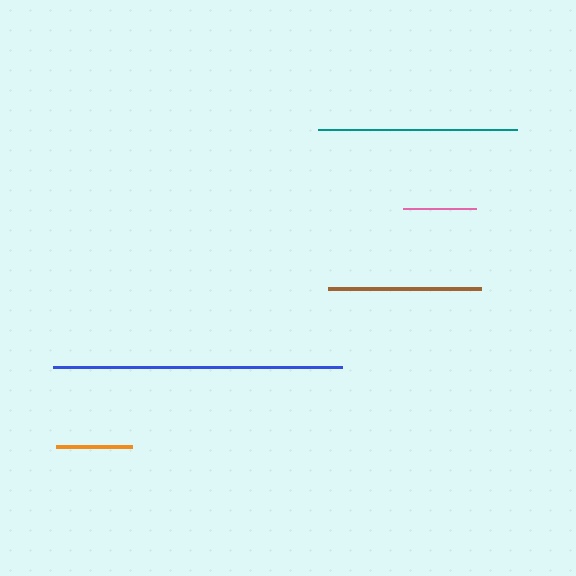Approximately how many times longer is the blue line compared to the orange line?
The blue line is approximately 3.8 times the length of the orange line.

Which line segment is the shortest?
The pink line is the shortest at approximately 73 pixels.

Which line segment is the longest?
The blue line is the longest at approximately 289 pixels.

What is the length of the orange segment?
The orange segment is approximately 76 pixels long.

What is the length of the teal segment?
The teal segment is approximately 199 pixels long.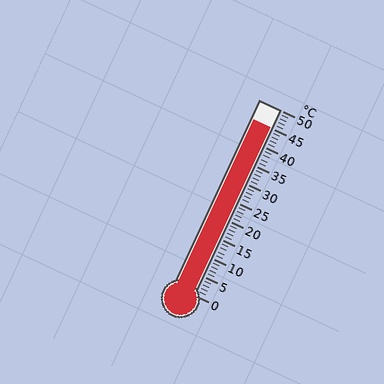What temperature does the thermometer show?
The thermometer shows approximately 45°C.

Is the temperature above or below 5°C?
The temperature is above 5°C.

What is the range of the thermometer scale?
The thermometer scale ranges from 0°C to 50°C.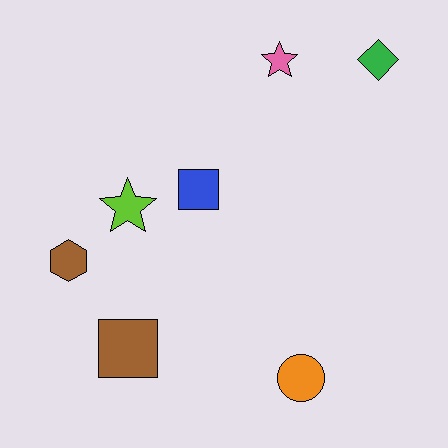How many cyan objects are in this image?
There are no cyan objects.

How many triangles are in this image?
There are no triangles.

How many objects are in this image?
There are 7 objects.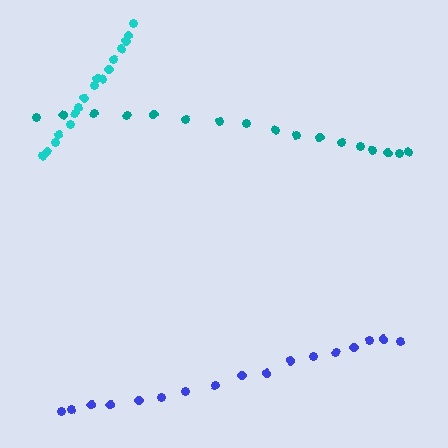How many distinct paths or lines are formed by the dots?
There are 3 distinct paths.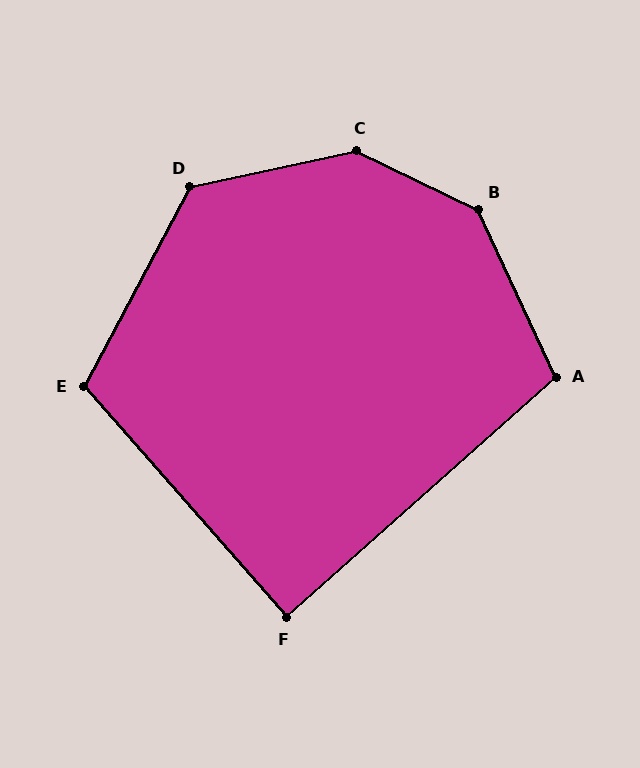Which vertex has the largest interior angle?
C, at approximately 142 degrees.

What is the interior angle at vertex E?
Approximately 111 degrees (obtuse).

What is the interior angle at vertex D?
Approximately 130 degrees (obtuse).